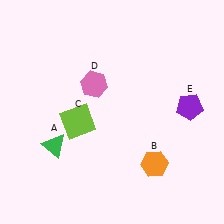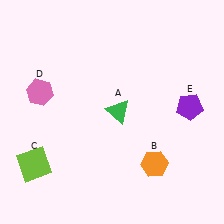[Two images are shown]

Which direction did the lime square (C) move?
The lime square (C) moved left.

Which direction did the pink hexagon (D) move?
The pink hexagon (D) moved left.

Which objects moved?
The objects that moved are: the green triangle (A), the lime square (C), the pink hexagon (D).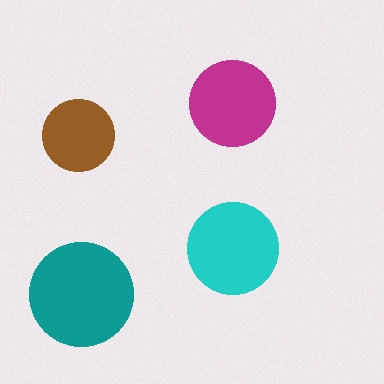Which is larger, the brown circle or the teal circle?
The teal one.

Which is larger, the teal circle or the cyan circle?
The teal one.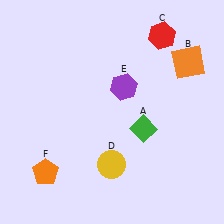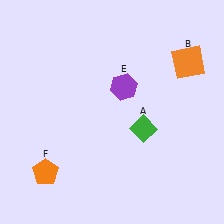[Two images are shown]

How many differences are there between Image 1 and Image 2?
There are 2 differences between the two images.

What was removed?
The red hexagon (C), the yellow circle (D) were removed in Image 2.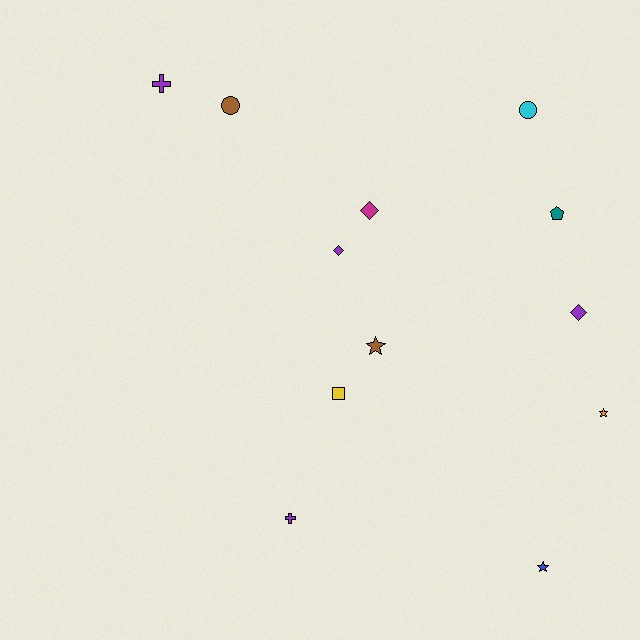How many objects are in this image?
There are 12 objects.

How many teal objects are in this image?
There is 1 teal object.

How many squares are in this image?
There is 1 square.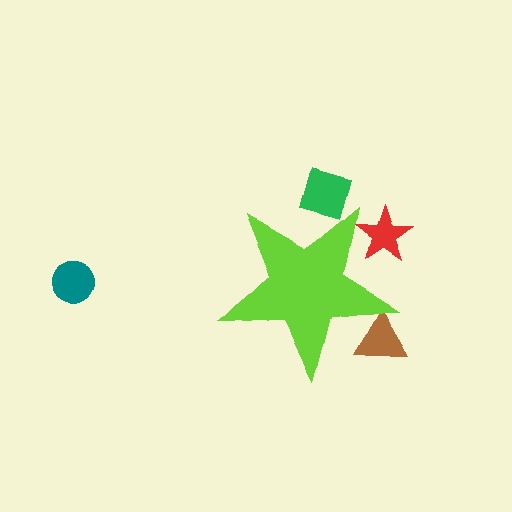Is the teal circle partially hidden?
No, the teal circle is fully visible.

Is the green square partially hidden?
Yes, the green square is partially hidden behind the lime star.